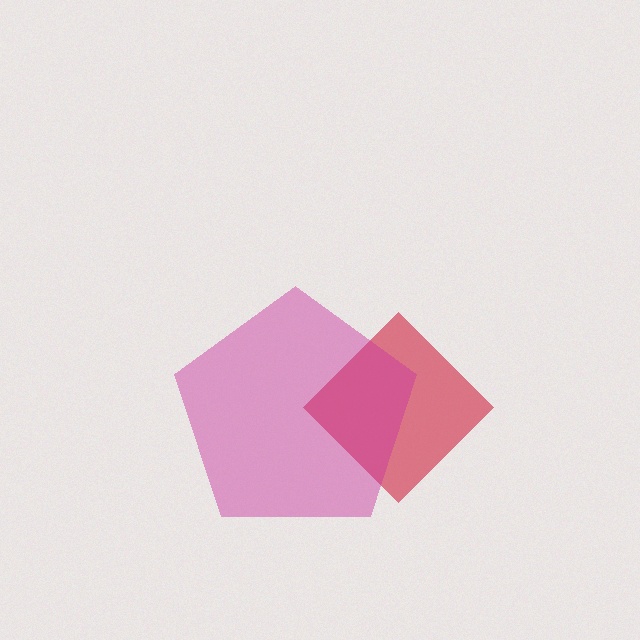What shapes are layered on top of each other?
The layered shapes are: a red diamond, a magenta pentagon.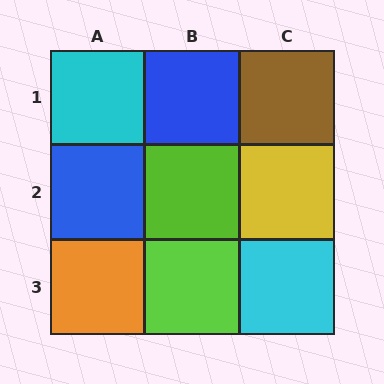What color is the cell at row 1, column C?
Brown.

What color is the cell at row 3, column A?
Orange.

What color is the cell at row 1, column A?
Cyan.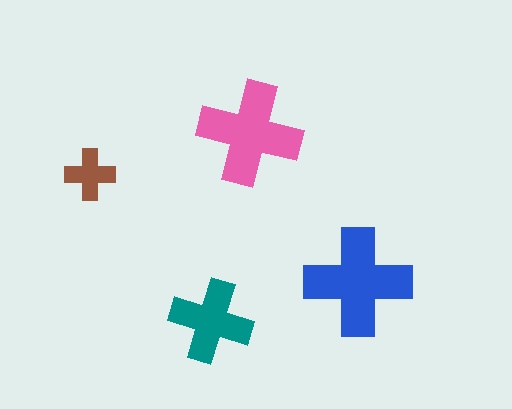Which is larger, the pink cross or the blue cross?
The blue one.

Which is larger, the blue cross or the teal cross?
The blue one.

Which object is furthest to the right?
The blue cross is rightmost.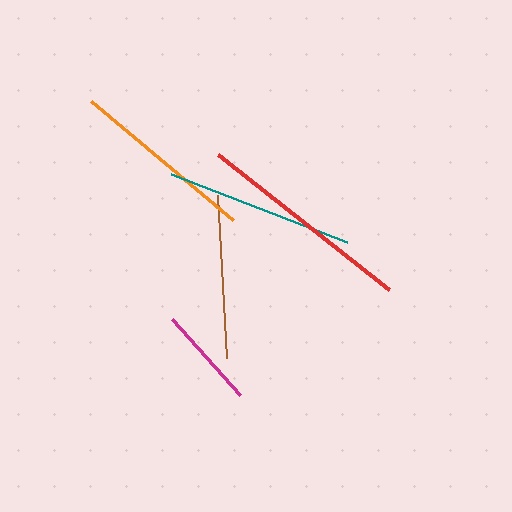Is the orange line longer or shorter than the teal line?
The teal line is longer than the orange line.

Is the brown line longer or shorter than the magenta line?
The brown line is longer than the magenta line.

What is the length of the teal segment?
The teal segment is approximately 189 pixels long.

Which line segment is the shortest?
The magenta line is the shortest at approximately 102 pixels.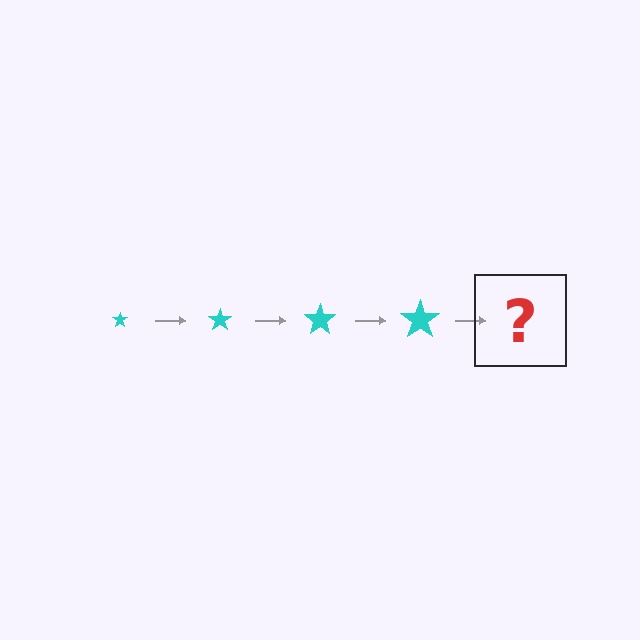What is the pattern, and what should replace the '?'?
The pattern is that the star gets progressively larger each step. The '?' should be a cyan star, larger than the previous one.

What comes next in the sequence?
The next element should be a cyan star, larger than the previous one.